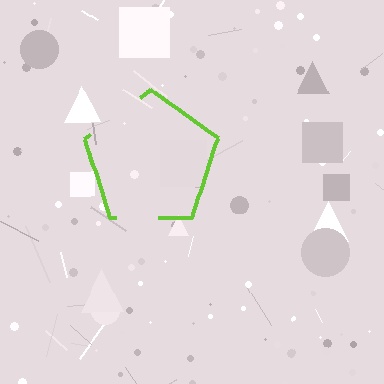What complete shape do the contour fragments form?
The contour fragments form a pentagon.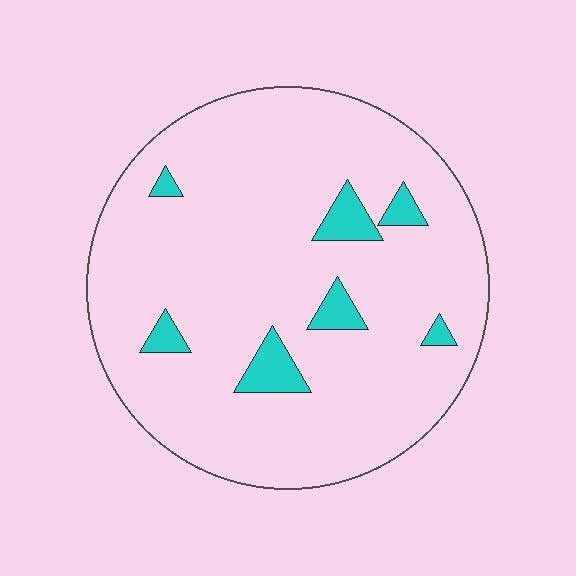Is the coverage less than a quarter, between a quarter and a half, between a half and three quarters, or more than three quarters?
Less than a quarter.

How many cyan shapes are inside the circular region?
7.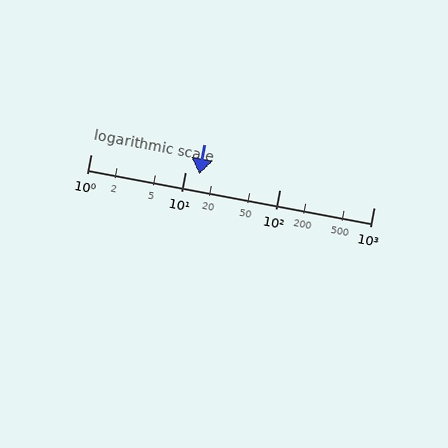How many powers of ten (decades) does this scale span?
The scale spans 3 decades, from 1 to 1000.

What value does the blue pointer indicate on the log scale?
The pointer indicates approximately 14.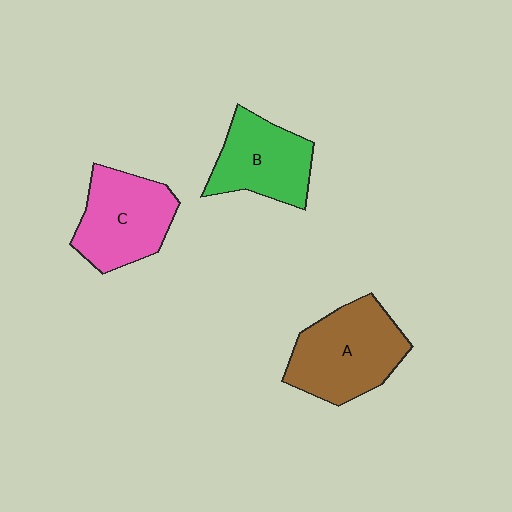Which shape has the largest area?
Shape A (brown).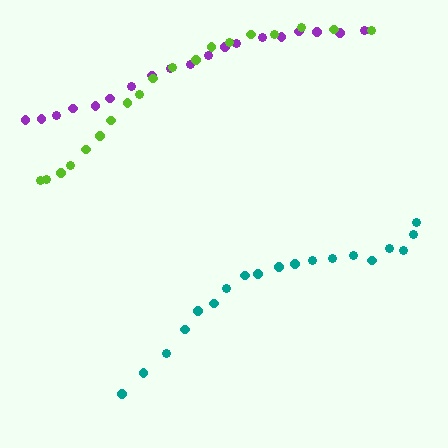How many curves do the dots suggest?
There are 3 distinct paths.